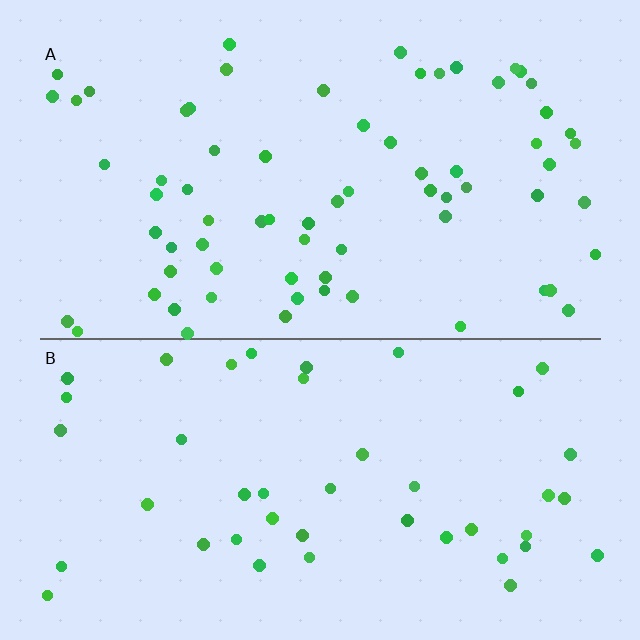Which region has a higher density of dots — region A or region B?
A (the top).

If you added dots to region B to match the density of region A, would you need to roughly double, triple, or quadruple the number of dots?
Approximately double.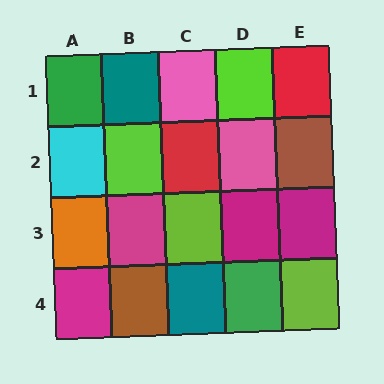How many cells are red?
2 cells are red.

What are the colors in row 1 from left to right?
Green, teal, pink, lime, red.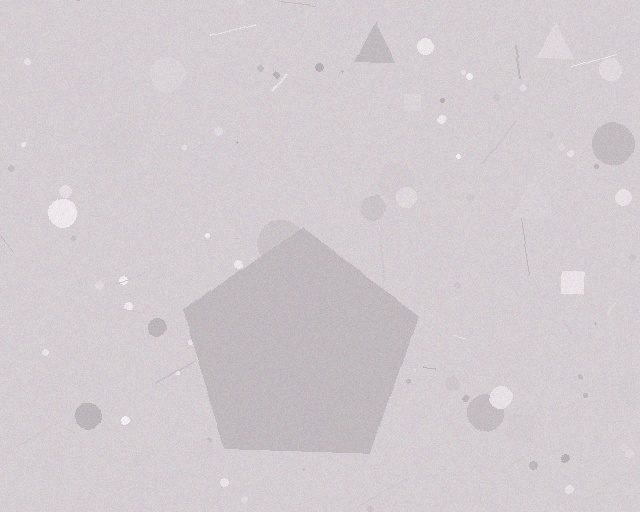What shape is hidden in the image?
A pentagon is hidden in the image.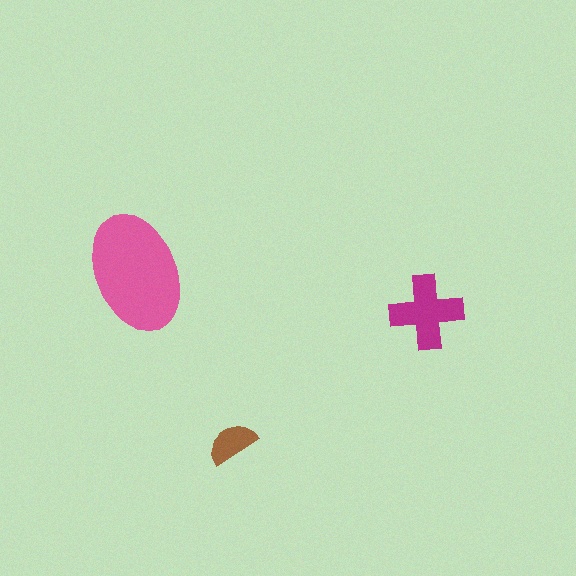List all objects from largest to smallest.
The pink ellipse, the magenta cross, the brown semicircle.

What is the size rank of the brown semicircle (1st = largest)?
3rd.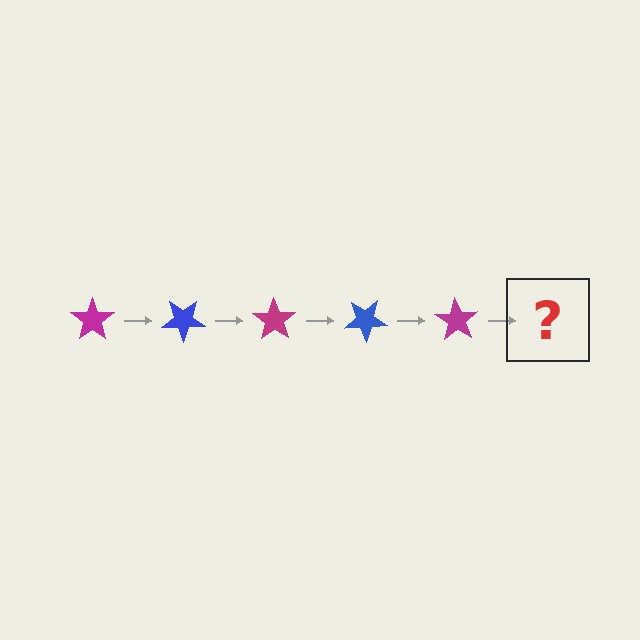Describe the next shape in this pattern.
It should be a blue star, rotated 175 degrees from the start.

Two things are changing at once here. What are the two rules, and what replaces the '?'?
The two rules are that it rotates 35 degrees each step and the color cycles through magenta and blue. The '?' should be a blue star, rotated 175 degrees from the start.